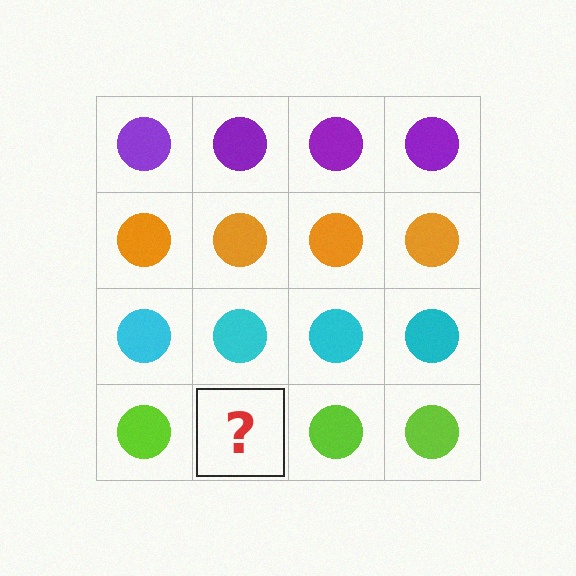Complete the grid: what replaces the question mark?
The question mark should be replaced with a lime circle.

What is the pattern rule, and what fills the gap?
The rule is that each row has a consistent color. The gap should be filled with a lime circle.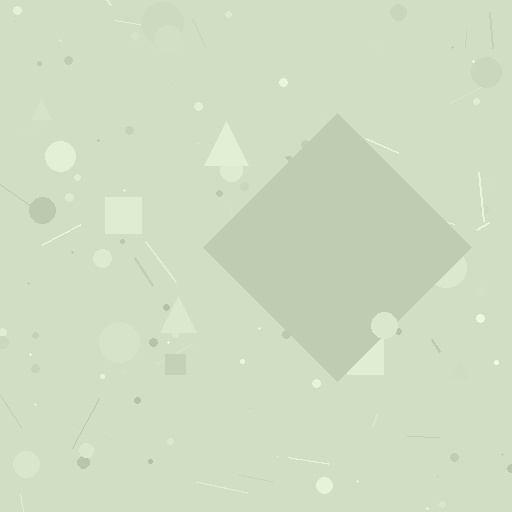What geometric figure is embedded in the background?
A diamond is embedded in the background.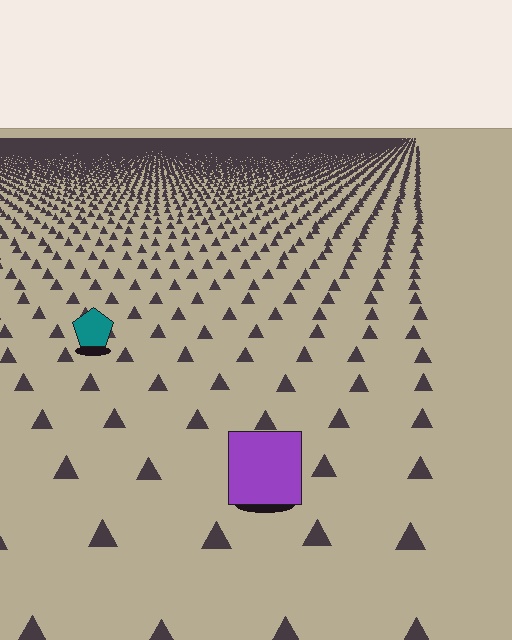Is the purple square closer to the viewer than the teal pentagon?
Yes. The purple square is closer — you can tell from the texture gradient: the ground texture is coarser near it.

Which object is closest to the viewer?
The purple square is closest. The texture marks near it are larger and more spread out.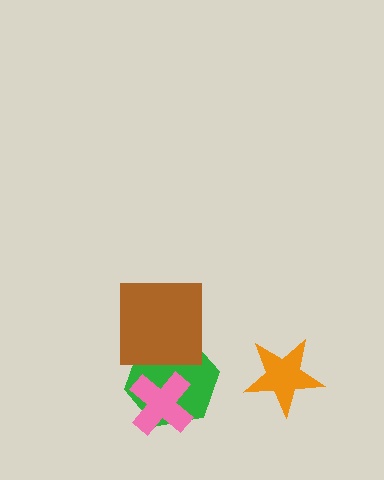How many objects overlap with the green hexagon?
2 objects overlap with the green hexagon.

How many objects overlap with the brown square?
1 object overlaps with the brown square.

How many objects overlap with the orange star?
0 objects overlap with the orange star.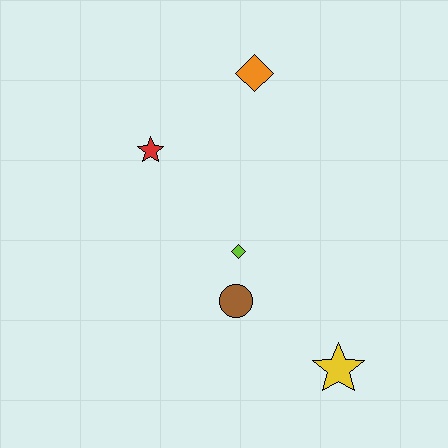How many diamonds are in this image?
There are 2 diamonds.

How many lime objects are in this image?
There is 1 lime object.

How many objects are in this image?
There are 5 objects.